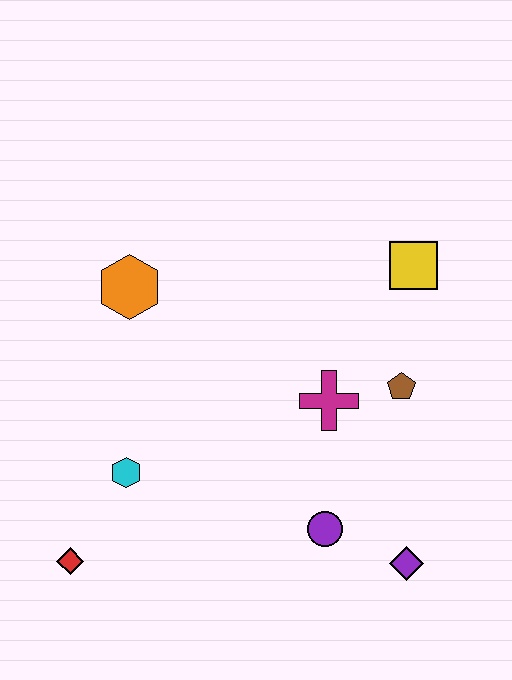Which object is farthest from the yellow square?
The red diamond is farthest from the yellow square.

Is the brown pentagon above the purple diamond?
Yes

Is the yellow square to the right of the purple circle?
Yes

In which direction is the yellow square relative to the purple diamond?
The yellow square is above the purple diamond.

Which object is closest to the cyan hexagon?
The red diamond is closest to the cyan hexagon.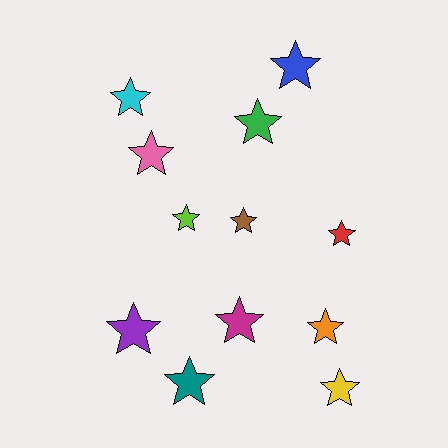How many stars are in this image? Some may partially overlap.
There are 12 stars.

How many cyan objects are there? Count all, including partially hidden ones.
There is 1 cyan object.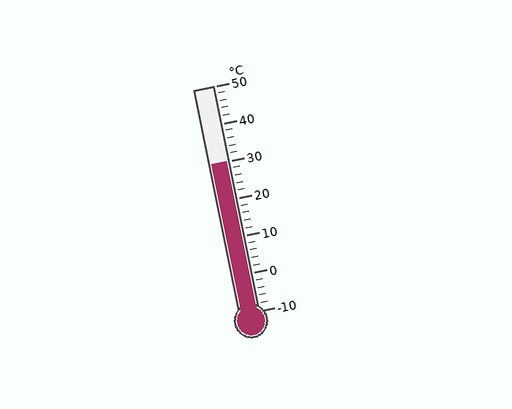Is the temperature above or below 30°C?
The temperature is at 30°C.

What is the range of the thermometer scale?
The thermometer scale ranges from -10°C to 50°C.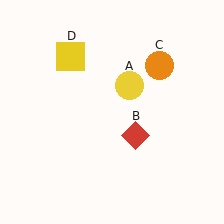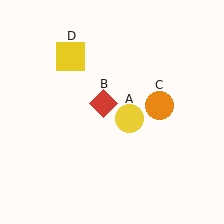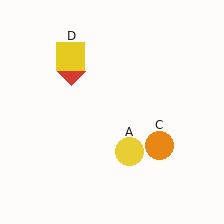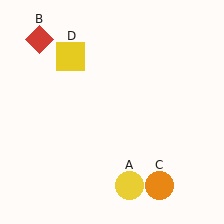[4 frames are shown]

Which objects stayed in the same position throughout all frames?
Yellow square (object D) remained stationary.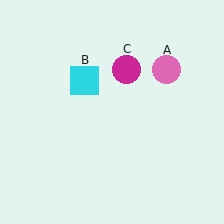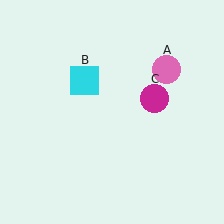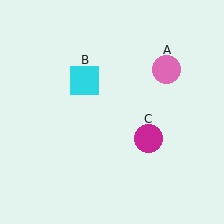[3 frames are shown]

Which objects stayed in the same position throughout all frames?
Pink circle (object A) and cyan square (object B) remained stationary.